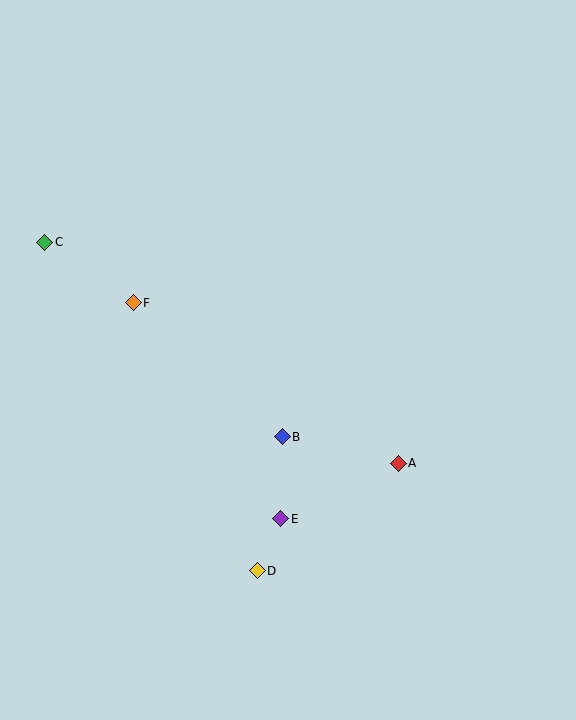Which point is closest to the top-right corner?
Point A is closest to the top-right corner.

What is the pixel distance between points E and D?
The distance between E and D is 57 pixels.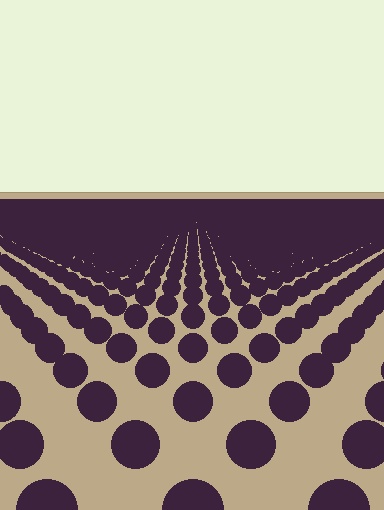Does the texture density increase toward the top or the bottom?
Density increases toward the top.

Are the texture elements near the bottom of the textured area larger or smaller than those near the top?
Larger. Near the bottom, elements are closer to the viewer and appear at a bigger on-screen size.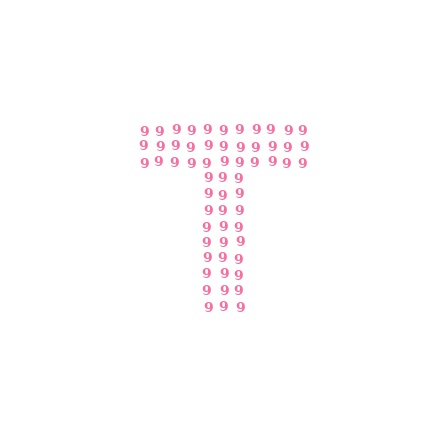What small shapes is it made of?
It is made of small digit 9's.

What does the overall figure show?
The overall figure shows the letter T.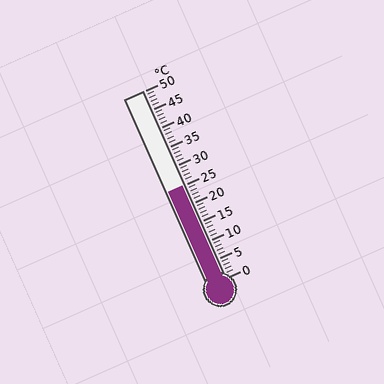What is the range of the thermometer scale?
The thermometer scale ranges from 0°C to 50°C.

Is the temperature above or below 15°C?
The temperature is above 15°C.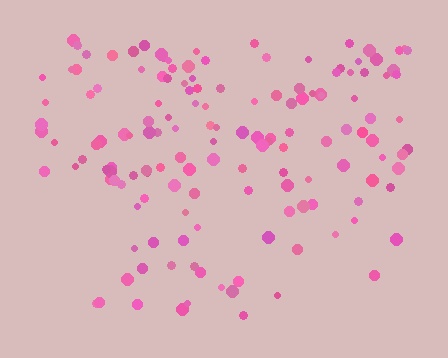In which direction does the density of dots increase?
From bottom to top, with the top side densest.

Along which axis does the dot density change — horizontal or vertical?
Vertical.